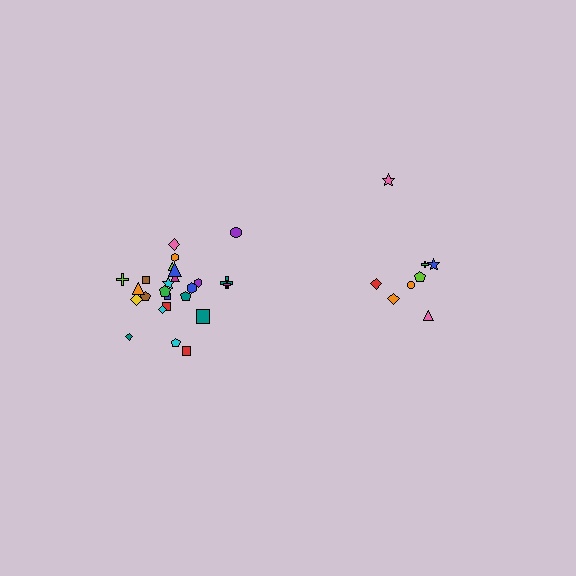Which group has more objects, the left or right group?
The left group.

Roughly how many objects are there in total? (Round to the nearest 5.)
Roughly 35 objects in total.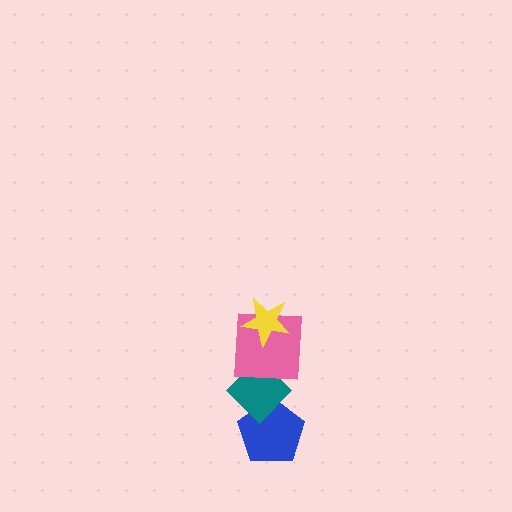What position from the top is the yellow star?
The yellow star is 1st from the top.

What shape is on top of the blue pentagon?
The teal diamond is on top of the blue pentagon.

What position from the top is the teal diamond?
The teal diamond is 3rd from the top.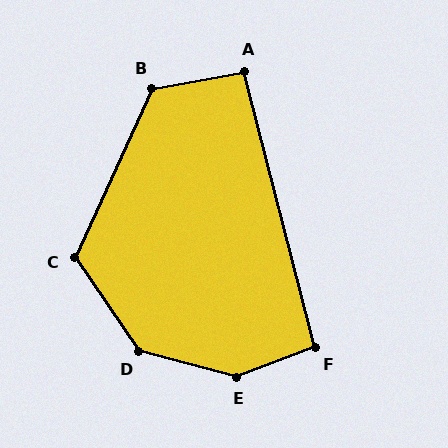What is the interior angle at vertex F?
Approximately 96 degrees (obtuse).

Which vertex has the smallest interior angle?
A, at approximately 94 degrees.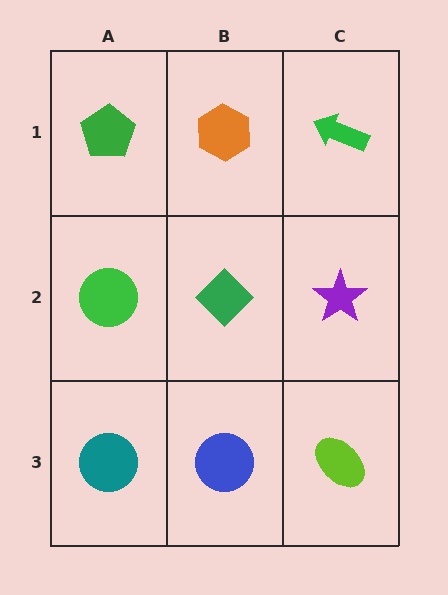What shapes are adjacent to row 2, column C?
A green arrow (row 1, column C), a lime ellipse (row 3, column C), a green diamond (row 2, column B).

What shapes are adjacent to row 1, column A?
A green circle (row 2, column A), an orange hexagon (row 1, column B).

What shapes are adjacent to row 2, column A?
A green pentagon (row 1, column A), a teal circle (row 3, column A), a green diamond (row 2, column B).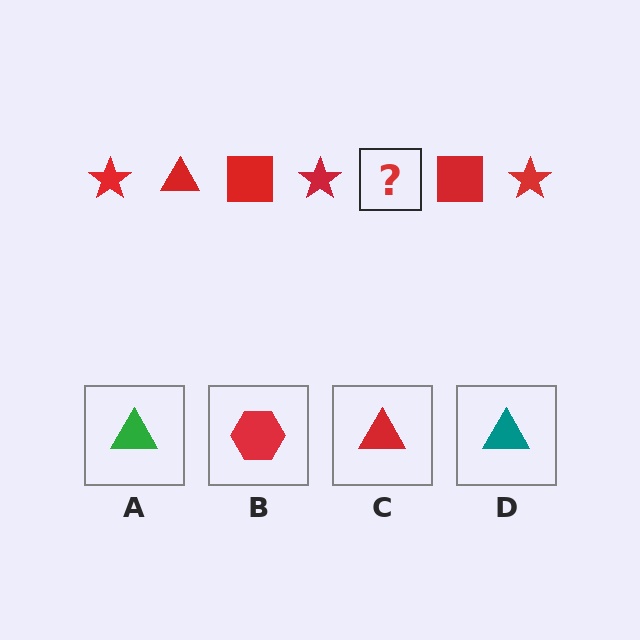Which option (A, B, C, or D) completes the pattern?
C.